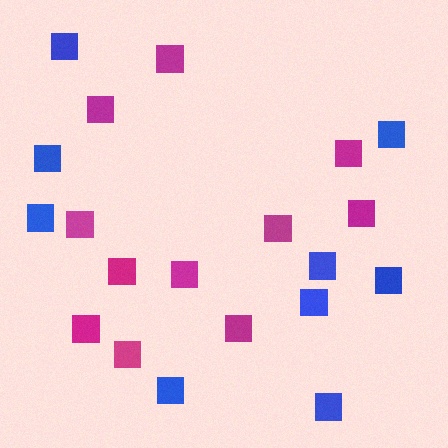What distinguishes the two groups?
There are 2 groups: one group of blue squares (9) and one group of magenta squares (11).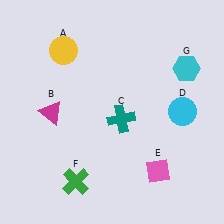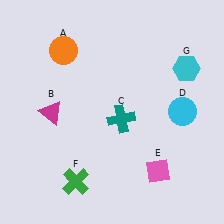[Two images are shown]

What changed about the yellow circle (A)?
In Image 1, A is yellow. In Image 2, it changed to orange.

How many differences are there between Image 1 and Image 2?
There is 1 difference between the two images.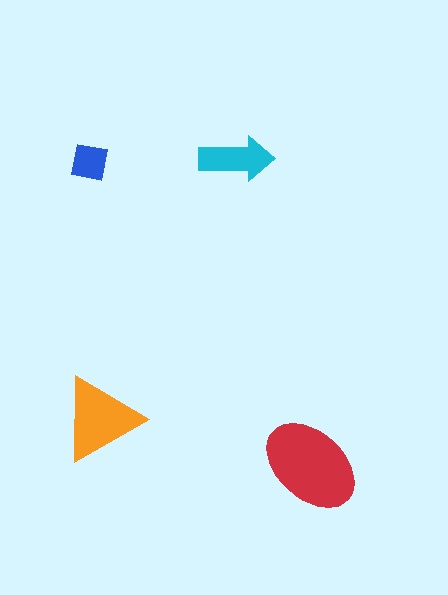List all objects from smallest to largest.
The blue square, the cyan arrow, the orange triangle, the red ellipse.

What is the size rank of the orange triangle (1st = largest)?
2nd.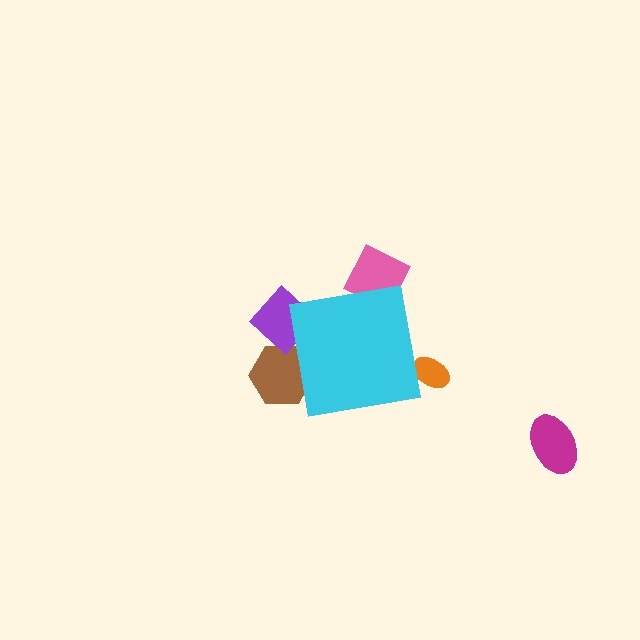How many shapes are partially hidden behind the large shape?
4 shapes are partially hidden.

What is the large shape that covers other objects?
A cyan square.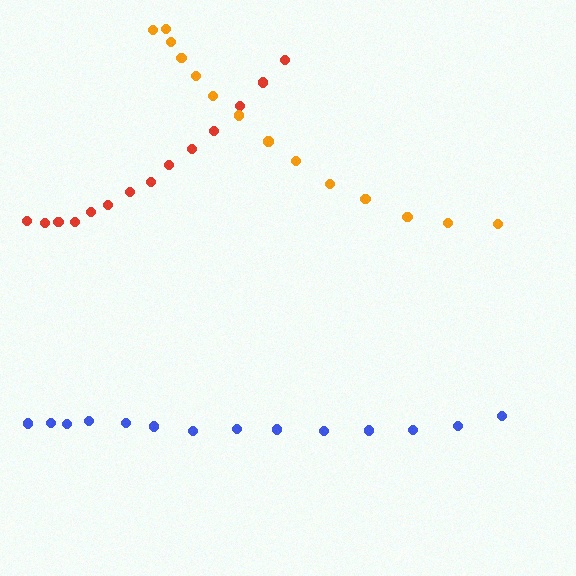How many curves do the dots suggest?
There are 3 distinct paths.